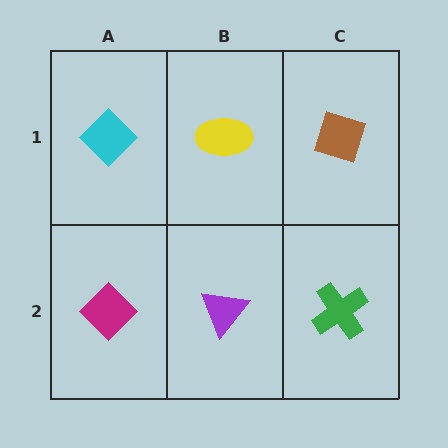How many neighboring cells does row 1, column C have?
2.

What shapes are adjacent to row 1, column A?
A magenta diamond (row 2, column A), a yellow ellipse (row 1, column B).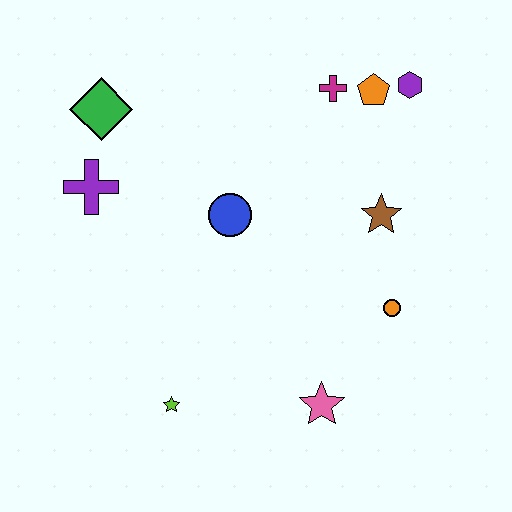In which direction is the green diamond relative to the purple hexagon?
The green diamond is to the left of the purple hexagon.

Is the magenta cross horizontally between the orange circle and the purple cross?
Yes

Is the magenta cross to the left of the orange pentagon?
Yes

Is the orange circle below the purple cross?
Yes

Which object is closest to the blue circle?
The purple cross is closest to the blue circle.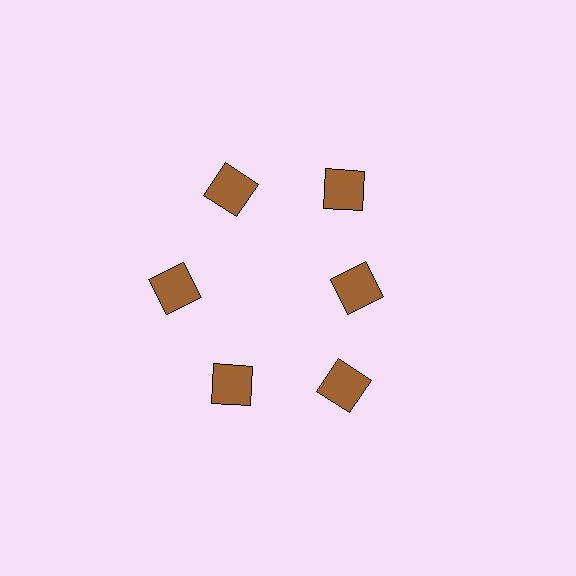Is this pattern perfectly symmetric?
No. The 6 brown squares are arranged in a ring, but one element near the 3 o'clock position is pulled inward toward the center, breaking the 6-fold rotational symmetry.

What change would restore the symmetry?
The symmetry would be restored by moving it outward, back onto the ring so that all 6 squares sit at equal angles and equal distance from the center.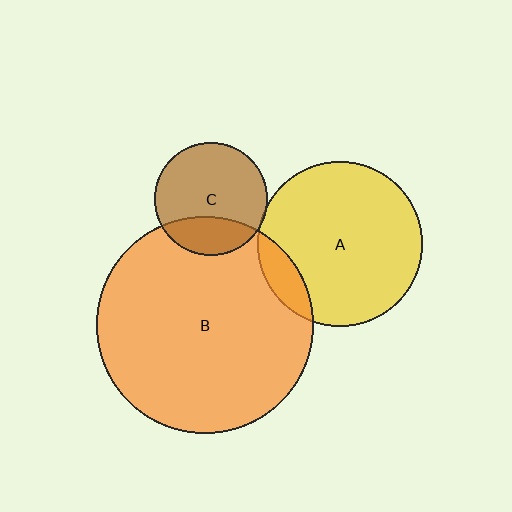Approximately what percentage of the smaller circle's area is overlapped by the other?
Approximately 5%.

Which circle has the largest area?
Circle B (orange).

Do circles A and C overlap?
Yes.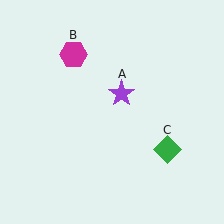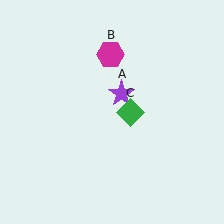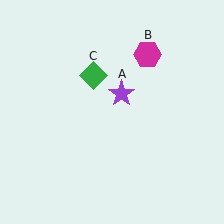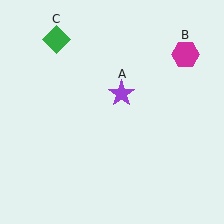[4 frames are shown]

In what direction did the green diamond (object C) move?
The green diamond (object C) moved up and to the left.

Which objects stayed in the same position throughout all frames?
Purple star (object A) remained stationary.